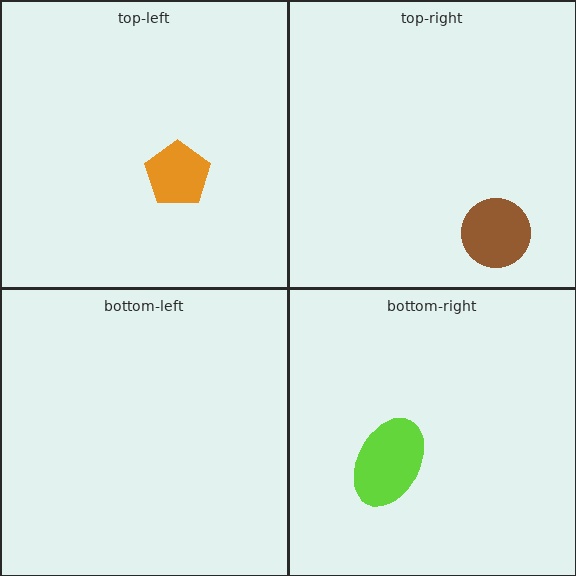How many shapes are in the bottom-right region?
1.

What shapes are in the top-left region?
The orange pentagon.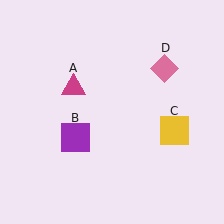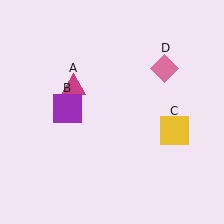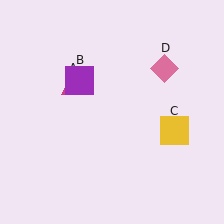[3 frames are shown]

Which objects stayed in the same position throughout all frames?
Magenta triangle (object A) and yellow square (object C) and pink diamond (object D) remained stationary.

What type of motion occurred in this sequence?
The purple square (object B) rotated clockwise around the center of the scene.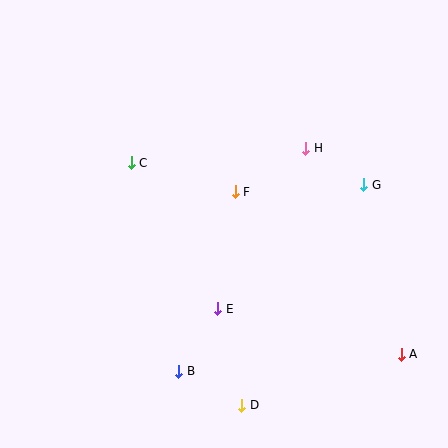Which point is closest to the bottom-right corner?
Point A is closest to the bottom-right corner.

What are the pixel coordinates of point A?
Point A is at (401, 354).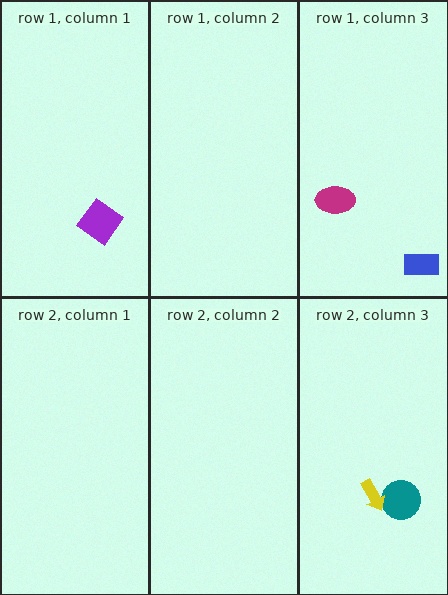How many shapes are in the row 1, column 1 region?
1.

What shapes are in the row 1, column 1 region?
The purple diamond.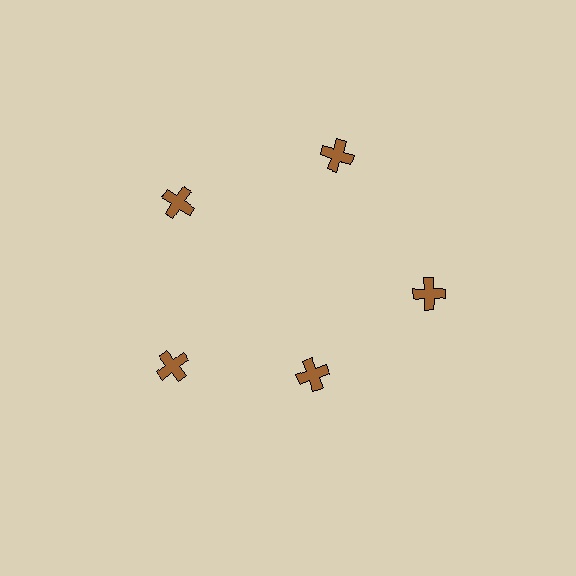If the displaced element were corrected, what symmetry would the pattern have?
It would have 5-fold rotational symmetry — the pattern would map onto itself every 72 degrees.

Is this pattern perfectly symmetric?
No. The 5 brown crosses are arranged in a ring, but one element near the 5 o'clock position is pulled inward toward the center, breaking the 5-fold rotational symmetry.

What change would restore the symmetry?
The symmetry would be restored by moving it outward, back onto the ring so that all 5 crosses sit at equal angles and equal distance from the center.